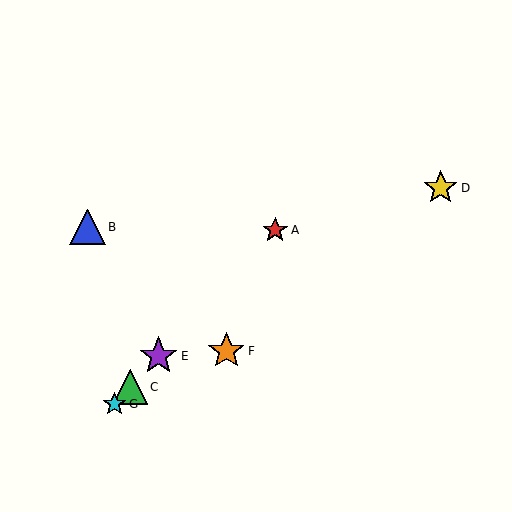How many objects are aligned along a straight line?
4 objects (A, C, E, G) are aligned along a straight line.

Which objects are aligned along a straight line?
Objects A, C, E, G are aligned along a straight line.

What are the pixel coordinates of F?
Object F is at (226, 351).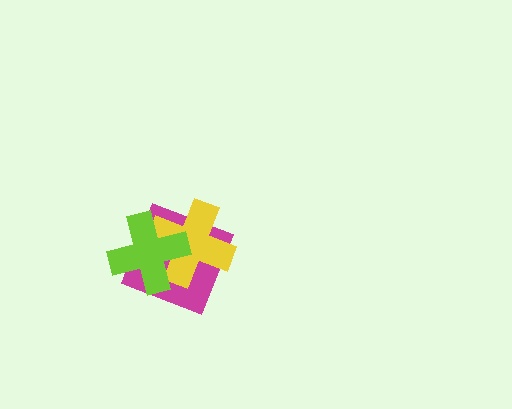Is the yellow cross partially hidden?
Yes, it is partially covered by another shape.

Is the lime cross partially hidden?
No, no other shape covers it.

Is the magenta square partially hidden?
Yes, it is partially covered by another shape.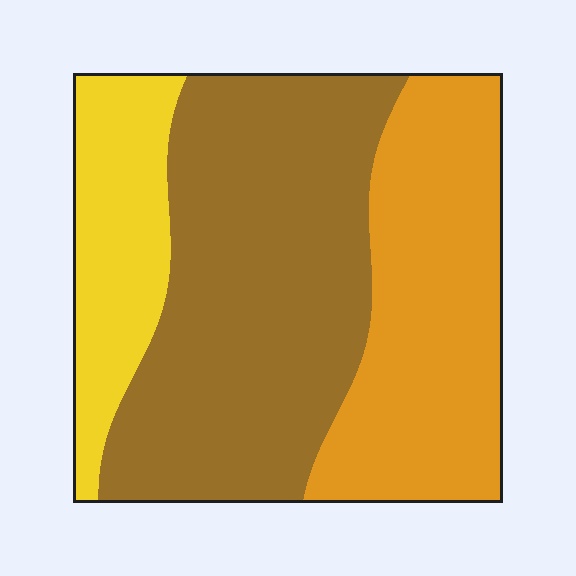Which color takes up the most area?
Brown, at roughly 50%.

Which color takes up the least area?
Yellow, at roughly 20%.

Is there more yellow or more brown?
Brown.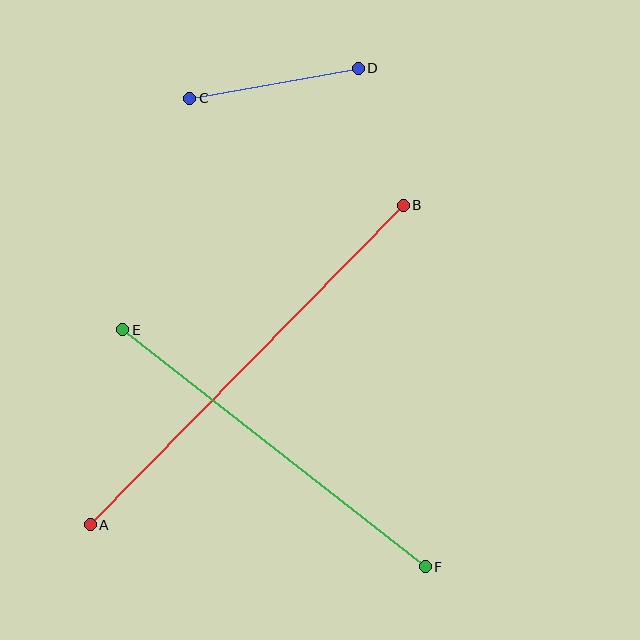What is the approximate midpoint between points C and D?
The midpoint is at approximately (274, 83) pixels.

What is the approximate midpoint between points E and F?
The midpoint is at approximately (274, 448) pixels.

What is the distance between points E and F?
The distance is approximately 385 pixels.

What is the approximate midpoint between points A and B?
The midpoint is at approximately (247, 365) pixels.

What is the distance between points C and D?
The distance is approximately 171 pixels.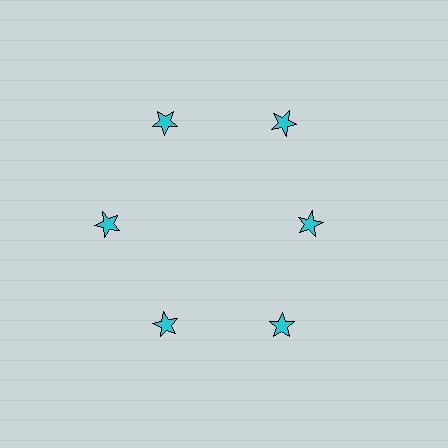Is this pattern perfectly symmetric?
No. The 6 cyan stars are arranged in a ring, but one element near the 3 o'clock position is pulled inward toward the center, breaking the 6-fold rotational symmetry.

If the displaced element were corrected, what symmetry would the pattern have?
It would have 6-fold rotational symmetry — the pattern would map onto itself every 60 degrees.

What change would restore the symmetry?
The symmetry would be restored by moving it outward, back onto the ring so that all 6 stars sit at equal angles and equal distance from the center.